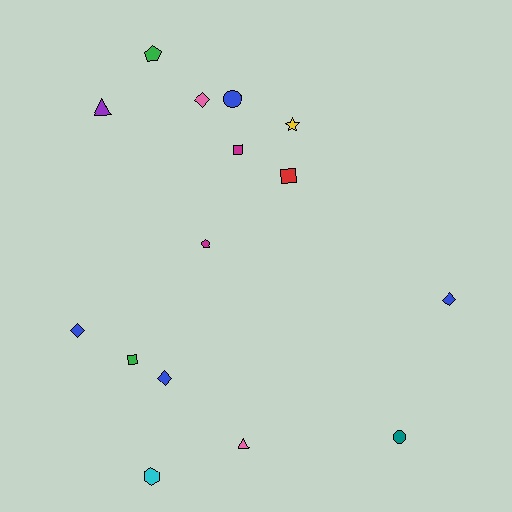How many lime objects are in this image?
There are no lime objects.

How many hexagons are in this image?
There is 1 hexagon.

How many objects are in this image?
There are 15 objects.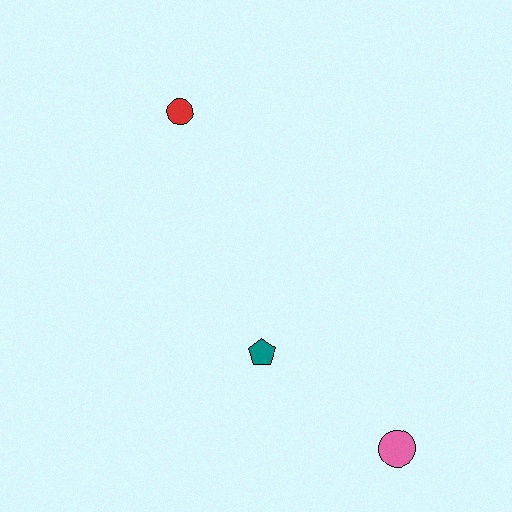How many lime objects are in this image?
There are no lime objects.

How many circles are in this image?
There are 2 circles.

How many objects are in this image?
There are 3 objects.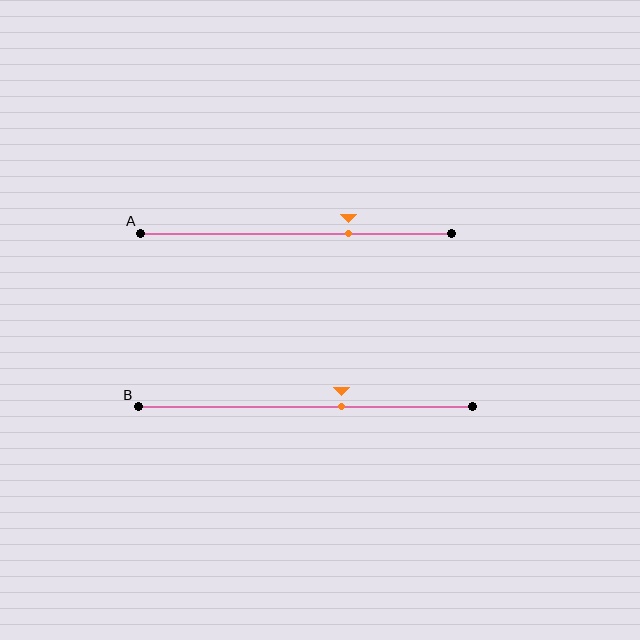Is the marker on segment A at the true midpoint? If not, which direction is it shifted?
No, the marker on segment A is shifted to the right by about 17% of the segment length.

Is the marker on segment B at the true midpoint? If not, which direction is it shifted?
No, the marker on segment B is shifted to the right by about 11% of the segment length.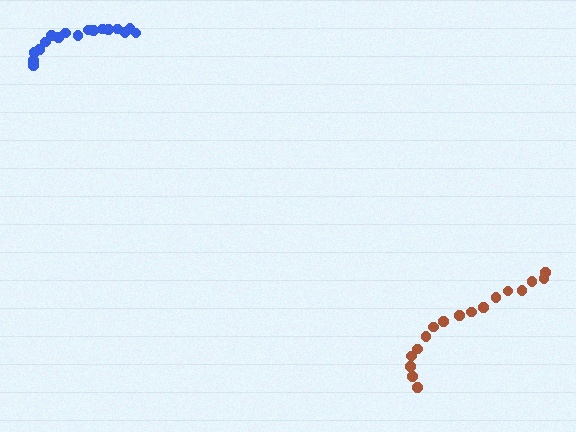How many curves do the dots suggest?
There are 2 distinct paths.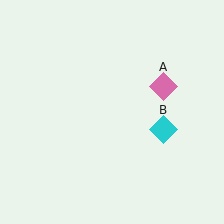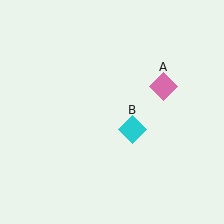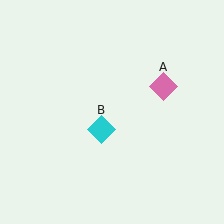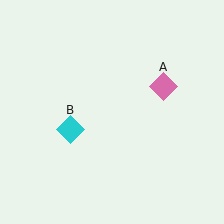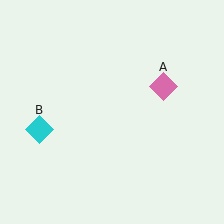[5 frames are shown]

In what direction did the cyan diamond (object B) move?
The cyan diamond (object B) moved left.